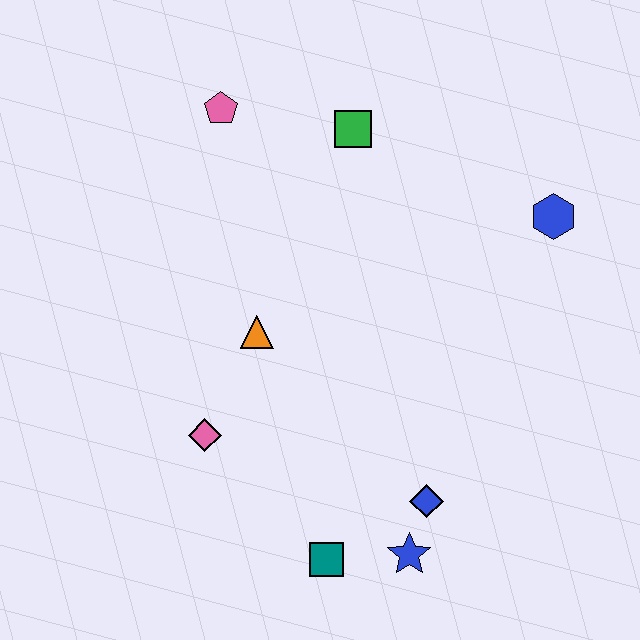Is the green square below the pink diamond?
No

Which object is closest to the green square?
The pink pentagon is closest to the green square.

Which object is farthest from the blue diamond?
The pink pentagon is farthest from the blue diamond.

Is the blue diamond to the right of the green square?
Yes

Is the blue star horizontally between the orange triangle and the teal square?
No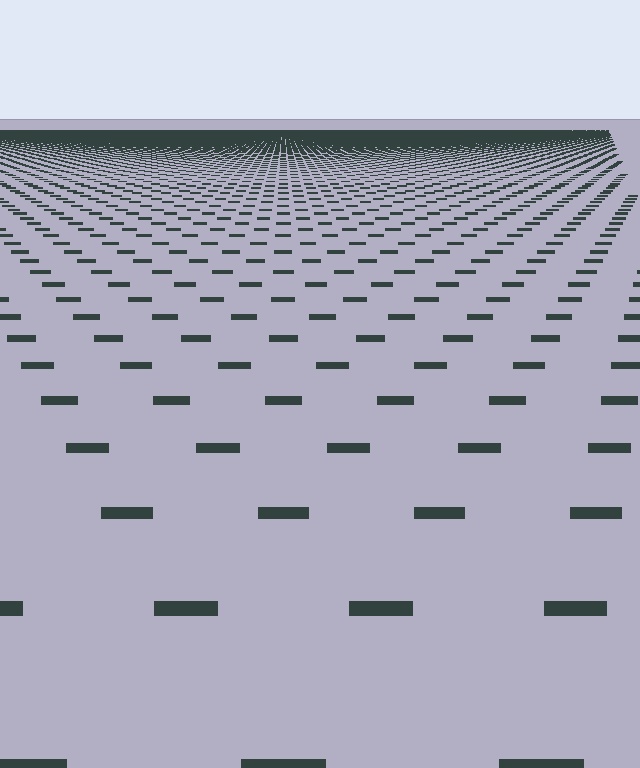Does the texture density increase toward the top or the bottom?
Density increases toward the top.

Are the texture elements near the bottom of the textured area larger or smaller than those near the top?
Larger. Near the bottom, elements are closer to the viewer and appear at a bigger on-screen size.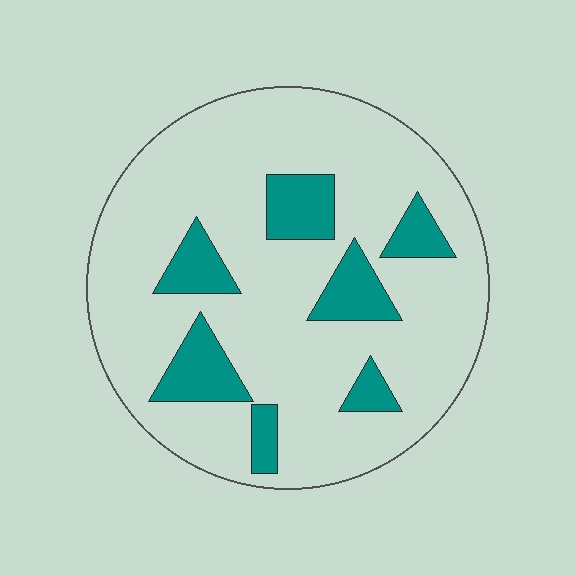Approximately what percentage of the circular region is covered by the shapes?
Approximately 20%.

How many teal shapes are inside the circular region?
7.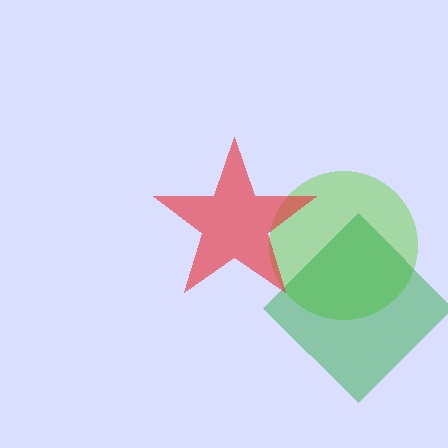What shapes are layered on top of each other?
The layered shapes are: a lime circle, a green diamond, a red star.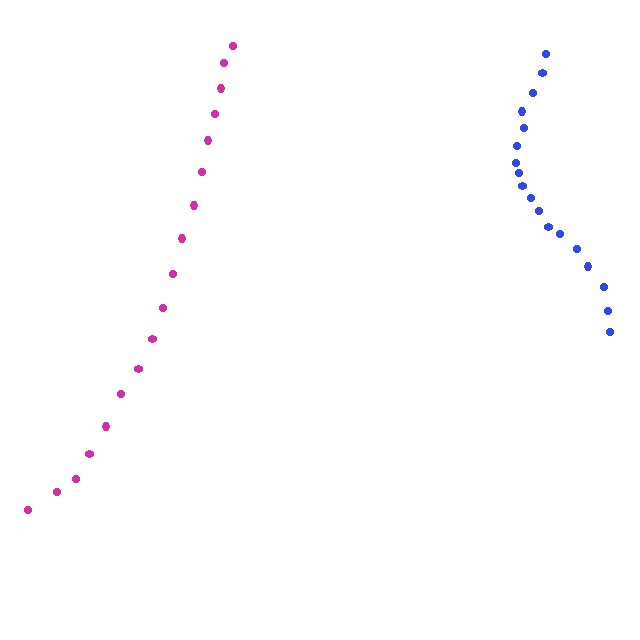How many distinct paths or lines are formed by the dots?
There are 2 distinct paths.